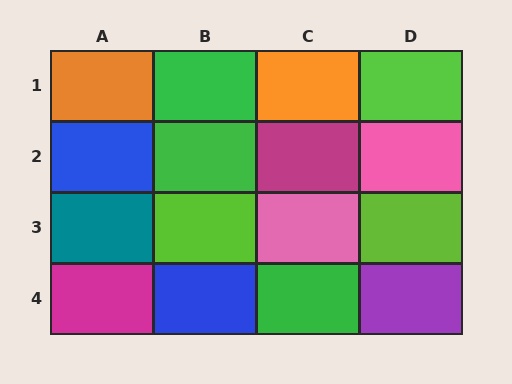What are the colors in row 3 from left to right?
Teal, lime, pink, lime.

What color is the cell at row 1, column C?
Orange.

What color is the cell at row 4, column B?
Blue.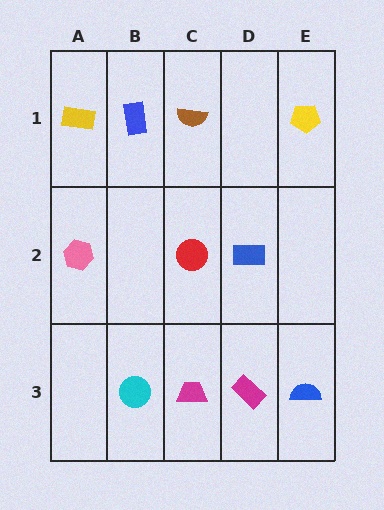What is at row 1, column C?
A brown semicircle.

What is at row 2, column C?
A red circle.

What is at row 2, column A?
A pink hexagon.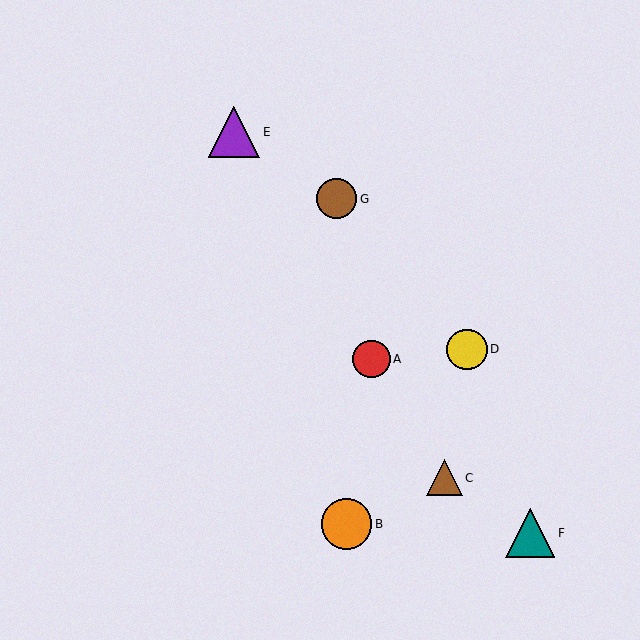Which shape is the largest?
The purple triangle (labeled E) is the largest.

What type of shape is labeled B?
Shape B is an orange circle.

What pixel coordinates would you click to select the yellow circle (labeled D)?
Click at (467, 349) to select the yellow circle D.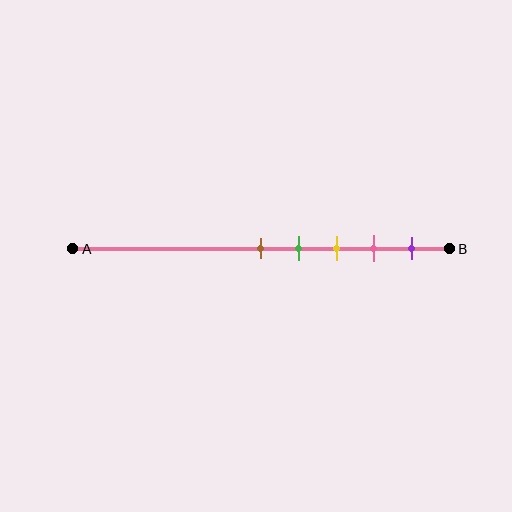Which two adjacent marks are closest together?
The brown and green marks are the closest adjacent pair.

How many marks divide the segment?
There are 5 marks dividing the segment.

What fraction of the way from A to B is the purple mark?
The purple mark is approximately 90% (0.9) of the way from A to B.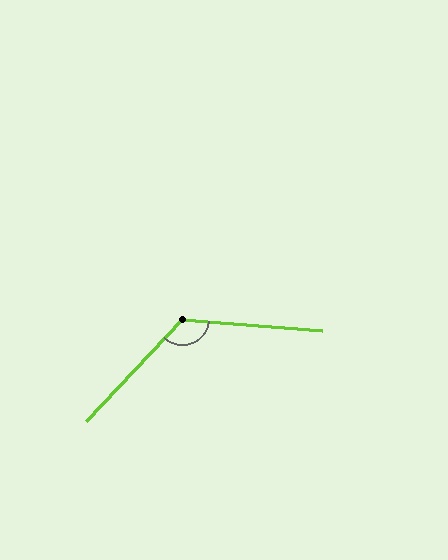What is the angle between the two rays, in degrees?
Approximately 129 degrees.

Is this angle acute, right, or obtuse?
It is obtuse.